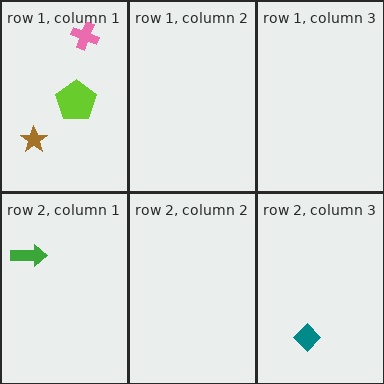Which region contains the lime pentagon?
The row 1, column 1 region.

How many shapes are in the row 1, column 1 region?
3.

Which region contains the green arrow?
The row 2, column 1 region.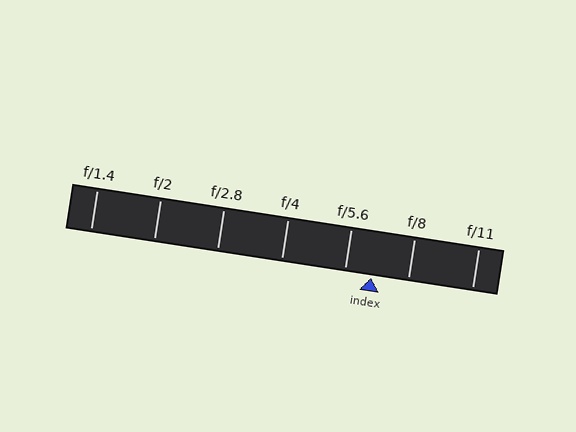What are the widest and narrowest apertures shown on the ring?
The widest aperture shown is f/1.4 and the narrowest is f/11.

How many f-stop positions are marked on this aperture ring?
There are 7 f-stop positions marked.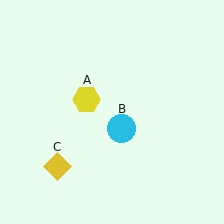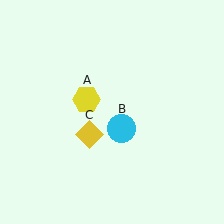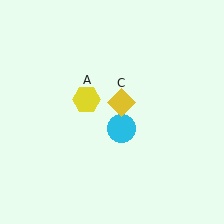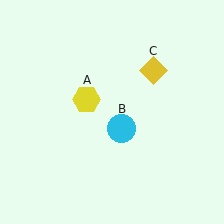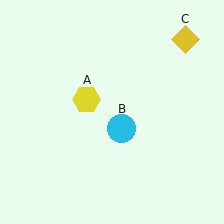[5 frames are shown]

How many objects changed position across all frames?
1 object changed position: yellow diamond (object C).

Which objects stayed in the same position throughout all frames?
Yellow hexagon (object A) and cyan circle (object B) remained stationary.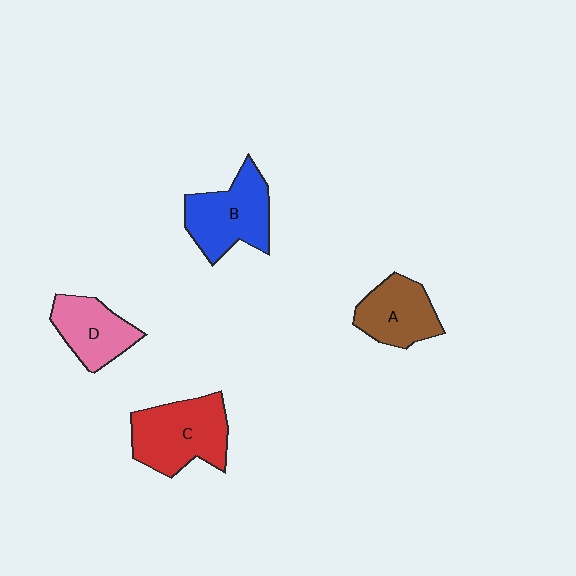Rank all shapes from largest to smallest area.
From largest to smallest: C (red), B (blue), A (brown), D (pink).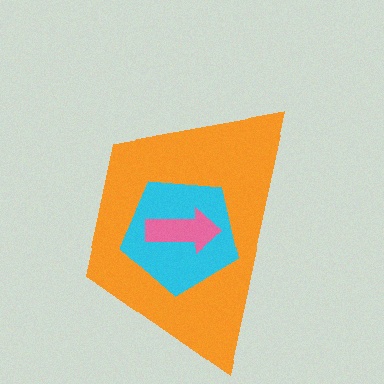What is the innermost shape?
The pink arrow.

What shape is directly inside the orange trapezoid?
The cyan pentagon.